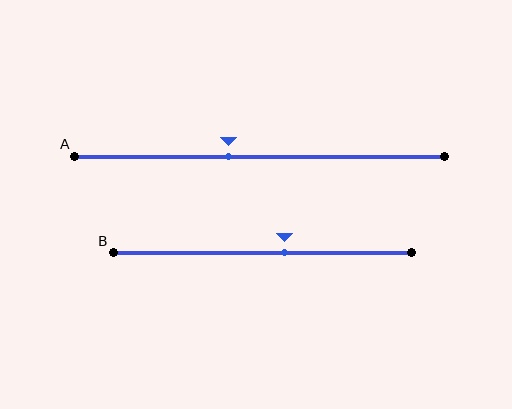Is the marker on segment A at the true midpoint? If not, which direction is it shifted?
No, the marker on segment A is shifted to the left by about 8% of the segment length.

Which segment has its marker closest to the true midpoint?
Segment B has its marker closest to the true midpoint.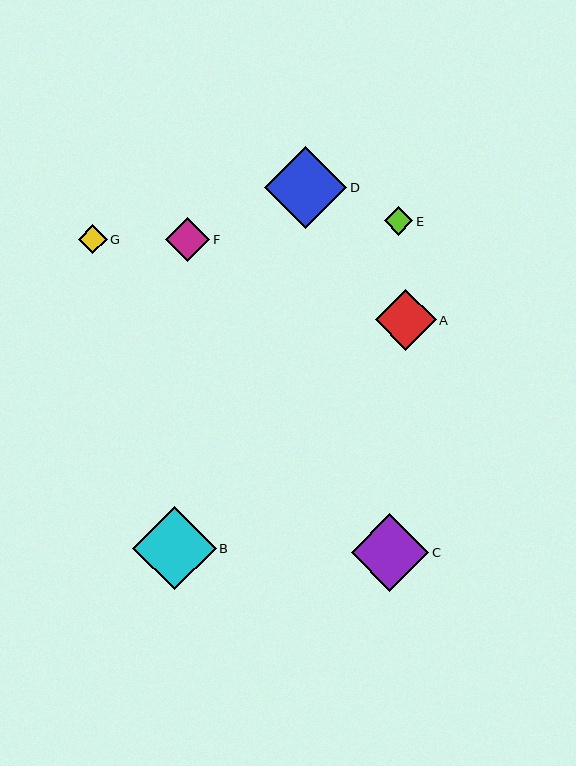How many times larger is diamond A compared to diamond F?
Diamond A is approximately 1.4 times the size of diamond F.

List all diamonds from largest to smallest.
From largest to smallest: B, D, C, A, F, G, E.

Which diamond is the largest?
Diamond B is the largest with a size of approximately 83 pixels.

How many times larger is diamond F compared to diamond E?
Diamond F is approximately 1.5 times the size of diamond E.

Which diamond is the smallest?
Diamond E is the smallest with a size of approximately 29 pixels.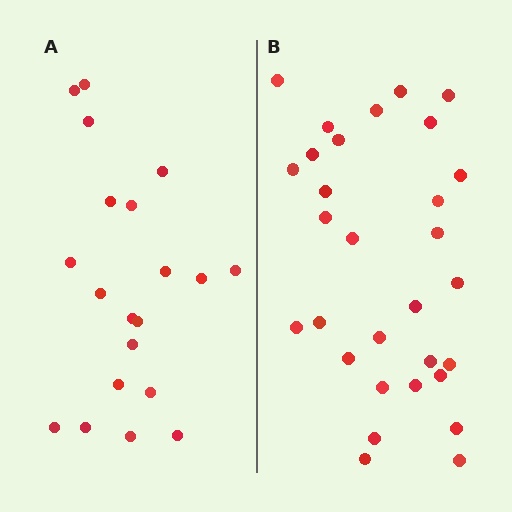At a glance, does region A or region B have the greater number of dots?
Region B (the right region) has more dots.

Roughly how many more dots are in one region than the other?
Region B has roughly 10 or so more dots than region A.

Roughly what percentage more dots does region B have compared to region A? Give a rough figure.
About 50% more.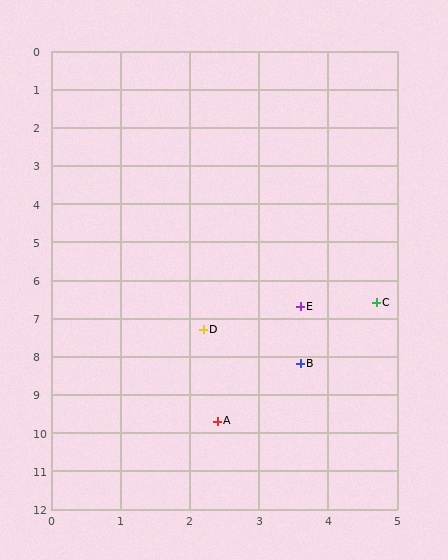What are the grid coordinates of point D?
Point D is at approximately (2.2, 7.3).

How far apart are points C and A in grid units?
Points C and A are about 3.9 grid units apart.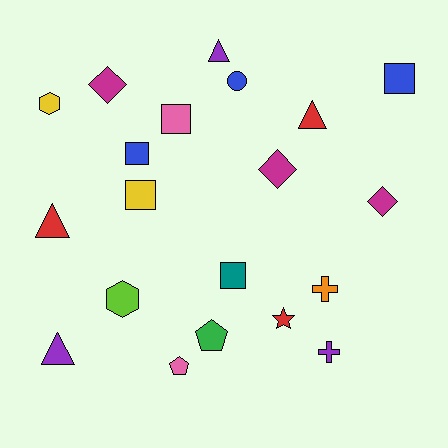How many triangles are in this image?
There are 4 triangles.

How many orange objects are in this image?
There is 1 orange object.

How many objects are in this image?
There are 20 objects.